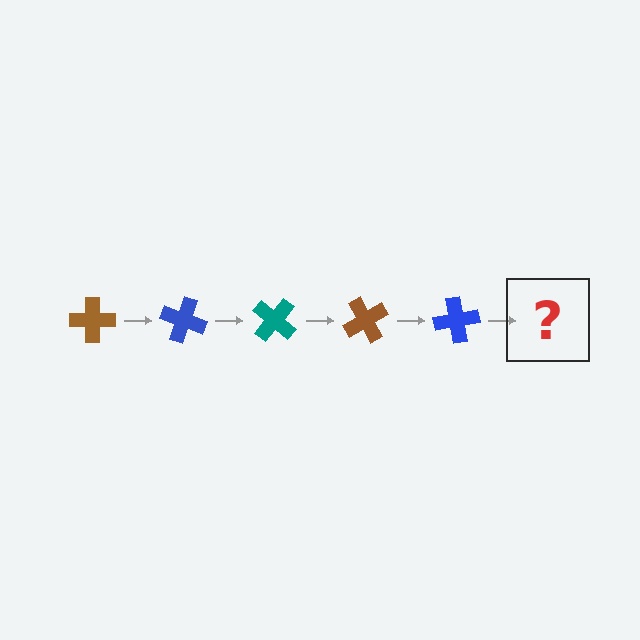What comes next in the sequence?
The next element should be a teal cross, rotated 100 degrees from the start.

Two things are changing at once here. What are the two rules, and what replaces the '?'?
The two rules are that it rotates 20 degrees each step and the color cycles through brown, blue, and teal. The '?' should be a teal cross, rotated 100 degrees from the start.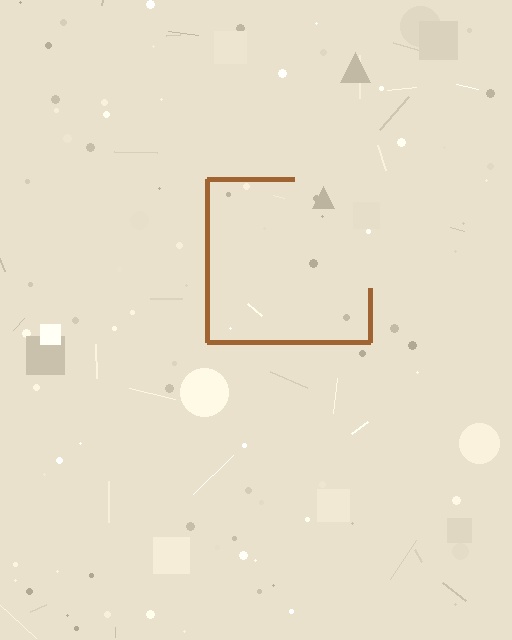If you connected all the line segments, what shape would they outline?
They would outline a square.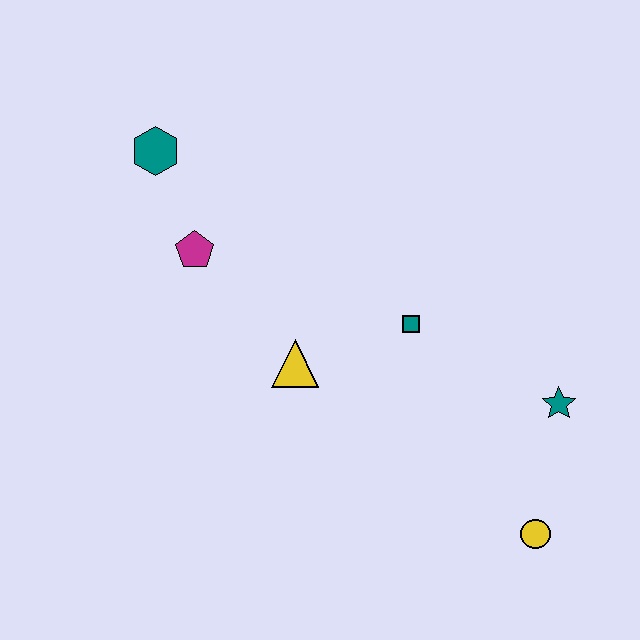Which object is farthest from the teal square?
The teal hexagon is farthest from the teal square.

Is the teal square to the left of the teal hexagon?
No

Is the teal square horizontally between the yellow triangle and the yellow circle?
Yes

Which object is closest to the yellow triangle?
The teal square is closest to the yellow triangle.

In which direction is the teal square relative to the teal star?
The teal square is to the left of the teal star.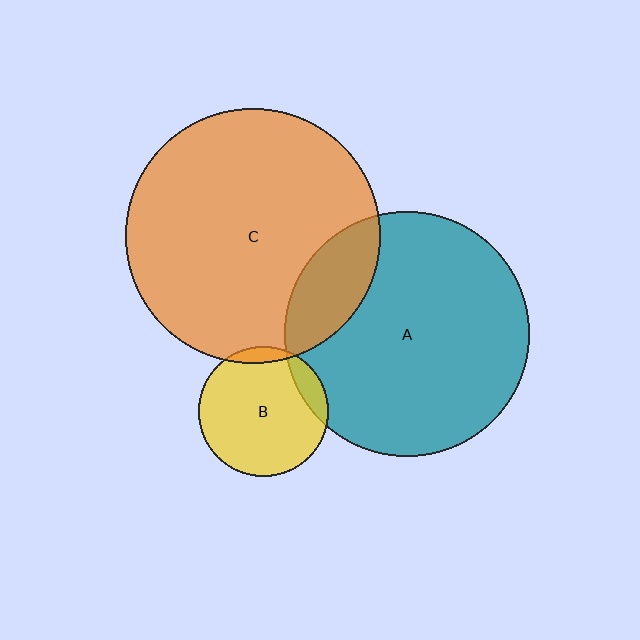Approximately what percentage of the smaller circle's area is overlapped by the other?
Approximately 10%.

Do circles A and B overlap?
Yes.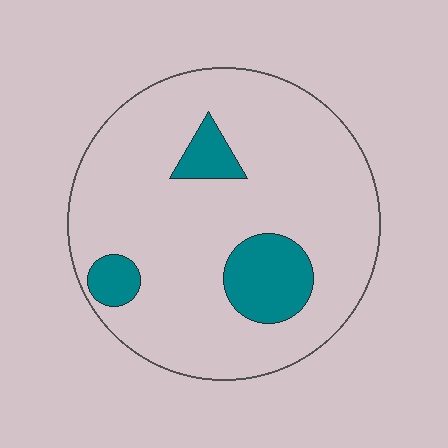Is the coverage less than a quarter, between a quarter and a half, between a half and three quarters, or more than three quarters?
Less than a quarter.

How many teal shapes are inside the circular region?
3.